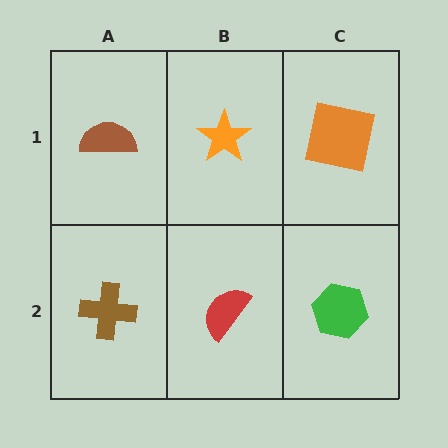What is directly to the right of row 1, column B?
An orange square.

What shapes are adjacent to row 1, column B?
A red semicircle (row 2, column B), a brown semicircle (row 1, column A), an orange square (row 1, column C).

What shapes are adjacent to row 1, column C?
A green hexagon (row 2, column C), an orange star (row 1, column B).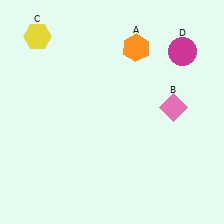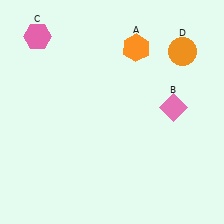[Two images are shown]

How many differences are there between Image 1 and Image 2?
There are 2 differences between the two images.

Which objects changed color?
C changed from yellow to pink. D changed from magenta to orange.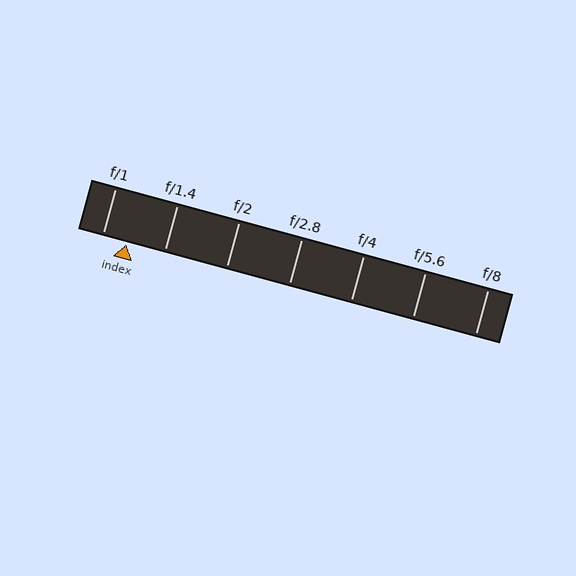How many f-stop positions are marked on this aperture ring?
There are 7 f-stop positions marked.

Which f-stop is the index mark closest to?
The index mark is closest to f/1.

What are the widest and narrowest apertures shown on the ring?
The widest aperture shown is f/1 and the narrowest is f/8.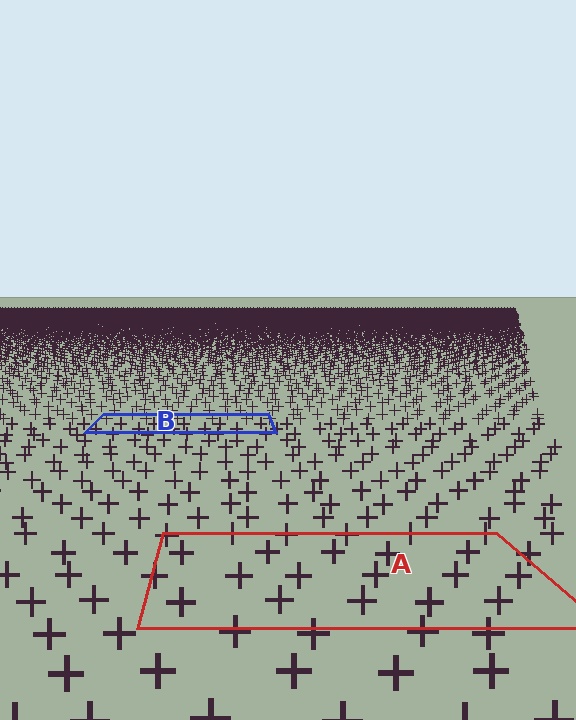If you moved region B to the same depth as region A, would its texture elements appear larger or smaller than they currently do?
They would appear larger. At a closer depth, the same texture elements are projected at a bigger on-screen size.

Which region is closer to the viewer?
Region A is closer. The texture elements there are larger and more spread out.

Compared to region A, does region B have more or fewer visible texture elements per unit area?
Region B has more texture elements per unit area — they are packed more densely because it is farther away.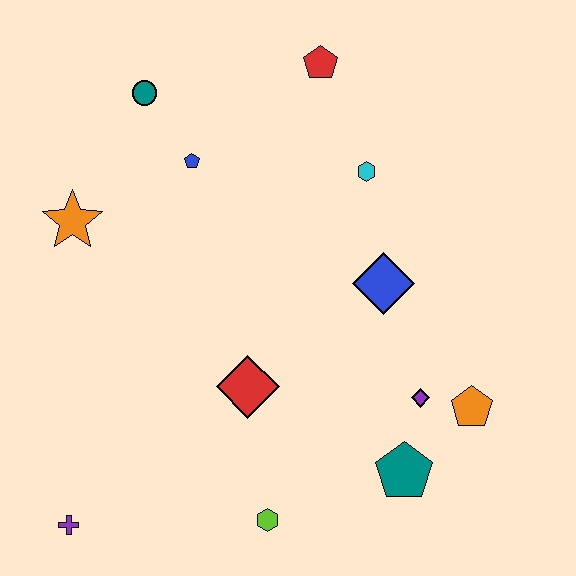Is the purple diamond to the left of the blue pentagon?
No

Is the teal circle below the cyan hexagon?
No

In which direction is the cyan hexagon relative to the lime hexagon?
The cyan hexagon is above the lime hexagon.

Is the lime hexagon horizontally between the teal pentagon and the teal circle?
Yes